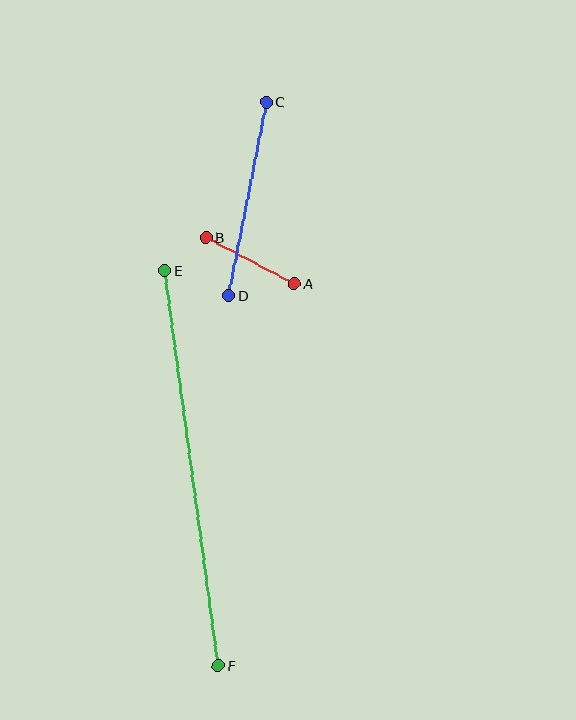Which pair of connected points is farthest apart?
Points E and F are farthest apart.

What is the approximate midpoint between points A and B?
The midpoint is at approximately (250, 260) pixels.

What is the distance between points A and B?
The distance is approximately 99 pixels.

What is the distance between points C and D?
The distance is approximately 197 pixels.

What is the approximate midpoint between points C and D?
The midpoint is at approximately (247, 199) pixels.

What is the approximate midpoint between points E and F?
The midpoint is at approximately (192, 468) pixels.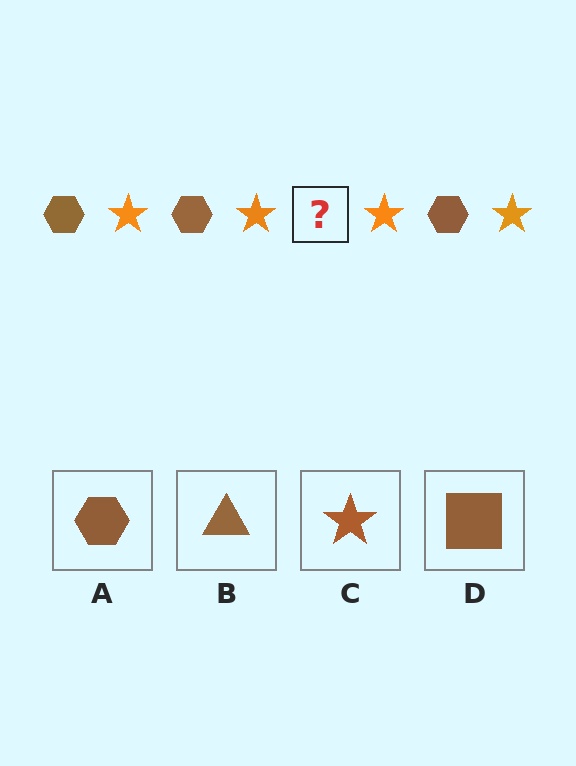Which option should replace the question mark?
Option A.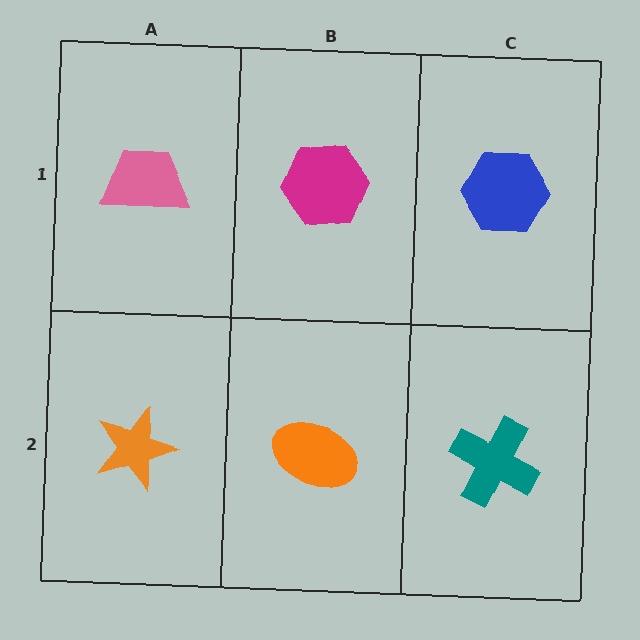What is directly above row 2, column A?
A pink trapezoid.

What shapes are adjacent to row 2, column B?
A magenta hexagon (row 1, column B), an orange star (row 2, column A), a teal cross (row 2, column C).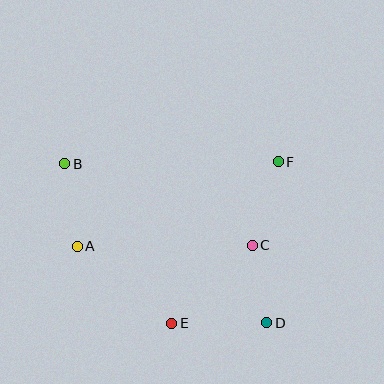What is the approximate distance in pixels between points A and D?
The distance between A and D is approximately 204 pixels.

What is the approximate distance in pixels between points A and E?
The distance between A and E is approximately 122 pixels.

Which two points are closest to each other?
Points C and D are closest to each other.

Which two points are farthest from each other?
Points B and D are farthest from each other.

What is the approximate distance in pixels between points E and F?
The distance between E and F is approximately 193 pixels.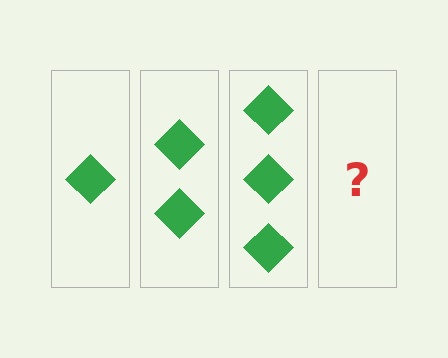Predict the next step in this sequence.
The next step is 4 diamonds.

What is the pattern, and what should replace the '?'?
The pattern is that each step adds one more diamond. The '?' should be 4 diamonds.